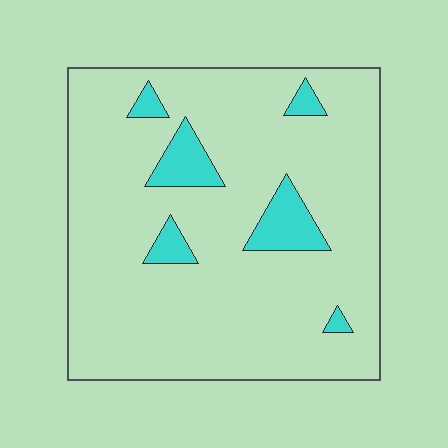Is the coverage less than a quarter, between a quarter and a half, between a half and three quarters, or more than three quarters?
Less than a quarter.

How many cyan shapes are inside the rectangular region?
6.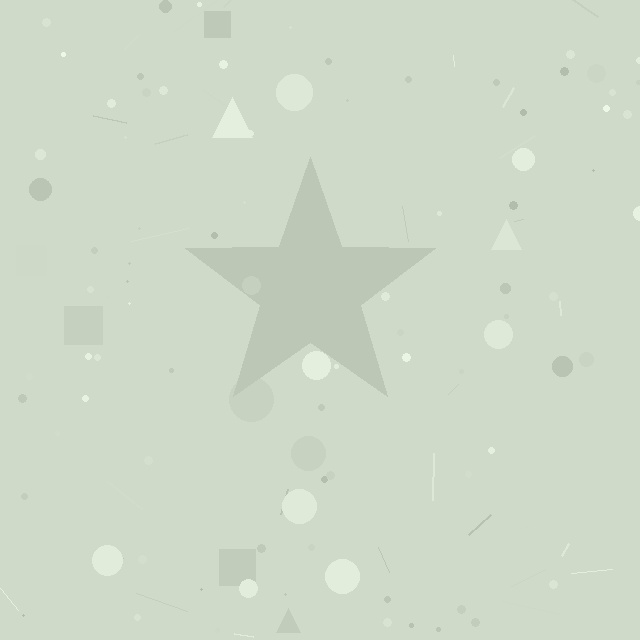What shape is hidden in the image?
A star is hidden in the image.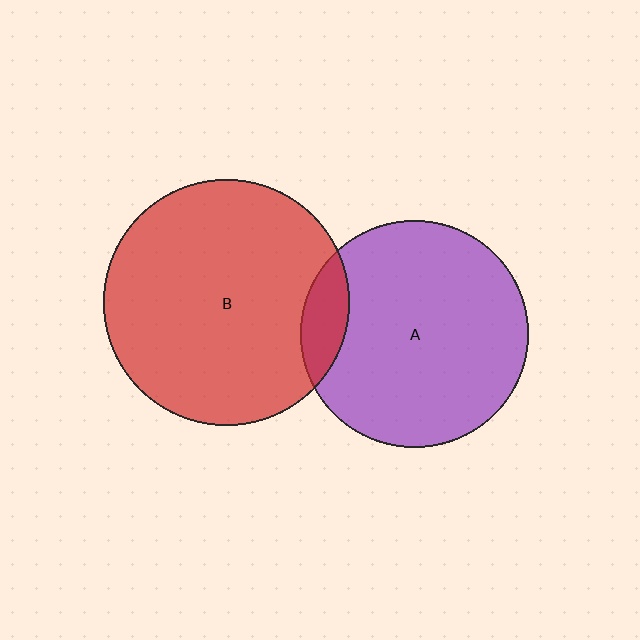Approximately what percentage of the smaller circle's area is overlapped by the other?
Approximately 10%.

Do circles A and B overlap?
Yes.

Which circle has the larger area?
Circle B (red).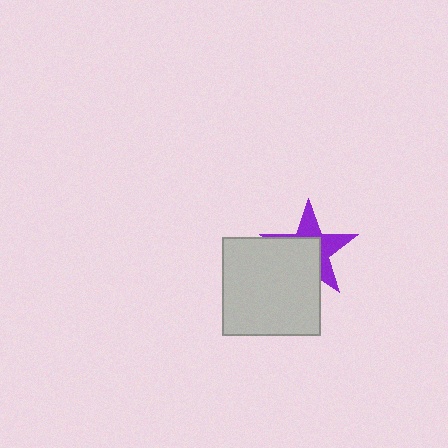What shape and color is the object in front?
The object in front is a light gray square.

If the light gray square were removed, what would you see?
You would see the complete purple star.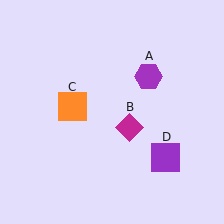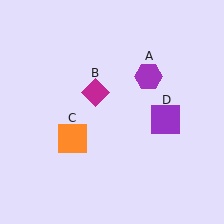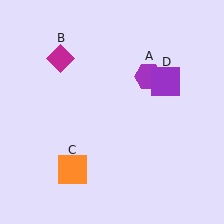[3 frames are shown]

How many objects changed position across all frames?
3 objects changed position: magenta diamond (object B), orange square (object C), purple square (object D).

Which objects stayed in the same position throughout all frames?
Purple hexagon (object A) remained stationary.